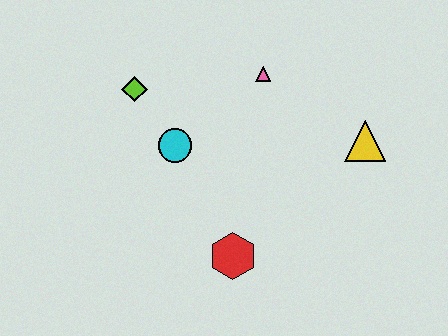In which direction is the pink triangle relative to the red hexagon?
The pink triangle is above the red hexagon.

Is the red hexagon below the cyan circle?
Yes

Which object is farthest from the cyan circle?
The yellow triangle is farthest from the cyan circle.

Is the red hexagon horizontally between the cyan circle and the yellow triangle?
Yes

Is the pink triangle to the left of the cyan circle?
No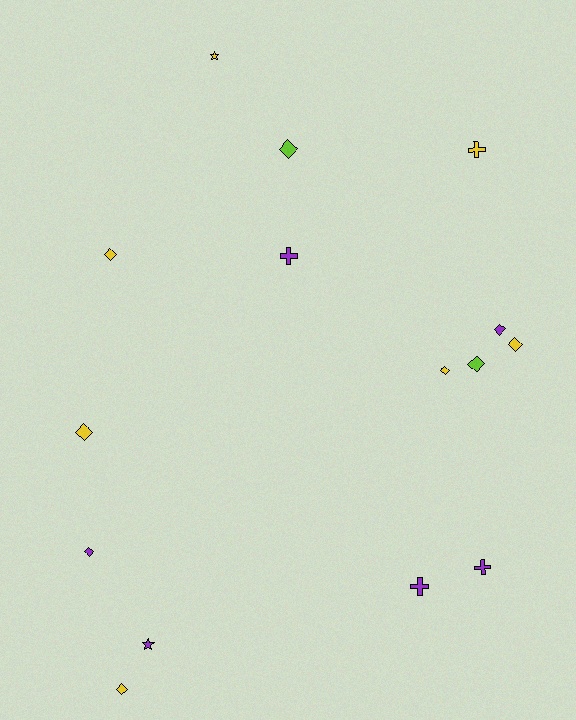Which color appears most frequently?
Yellow, with 7 objects.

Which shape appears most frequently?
Diamond, with 9 objects.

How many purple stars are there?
There is 1 purple star.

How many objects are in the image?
There are 15 objects.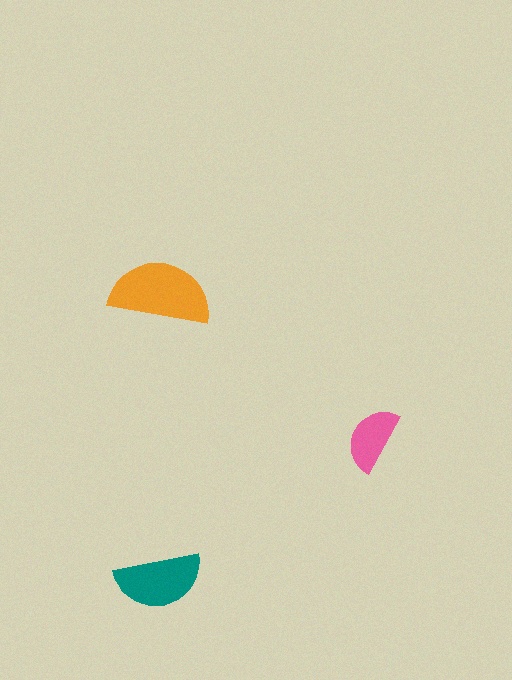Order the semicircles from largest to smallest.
the orange one, the teal one, the pink one.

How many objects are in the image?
There are 3 objects in the image.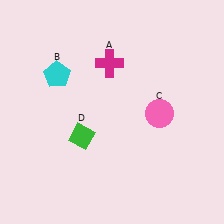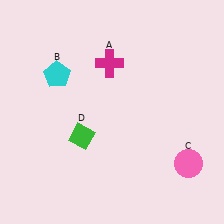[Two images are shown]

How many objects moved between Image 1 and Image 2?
1 object moved between the two images.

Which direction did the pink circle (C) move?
The pink circle (C) moved down.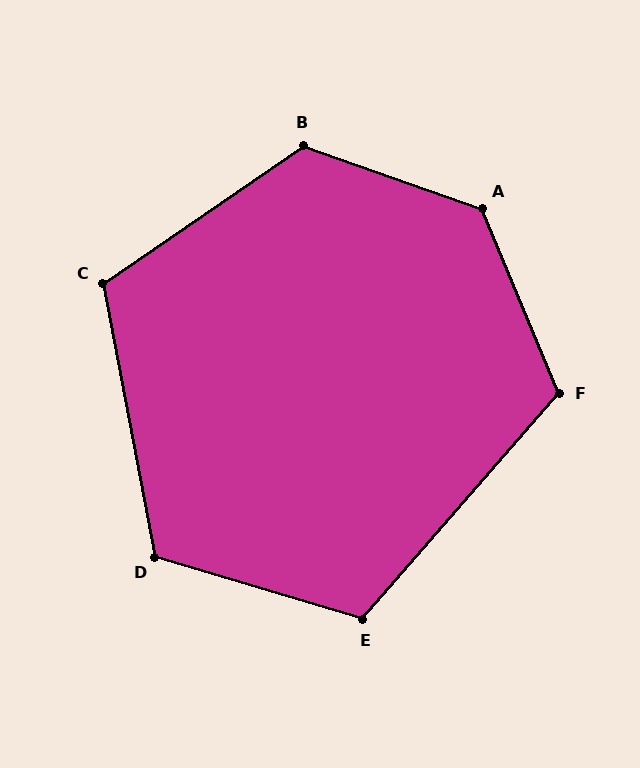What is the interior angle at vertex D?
Approximately 118 degrees (obtuse).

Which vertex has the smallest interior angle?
C, at approximately 114 degrees.